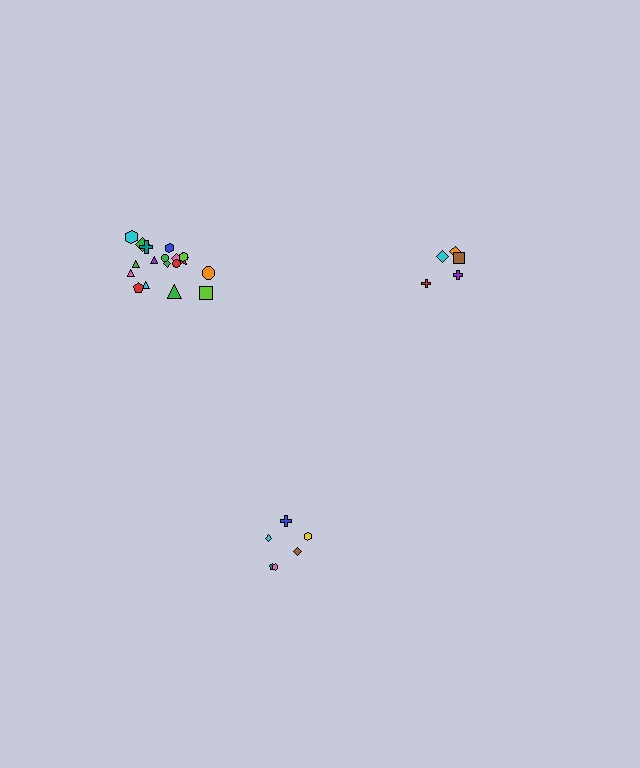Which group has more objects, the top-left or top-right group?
The top-left group.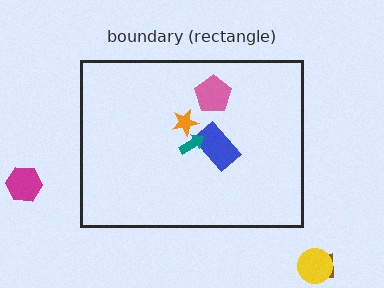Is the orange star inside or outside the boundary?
Inside.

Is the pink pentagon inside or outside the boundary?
Inside.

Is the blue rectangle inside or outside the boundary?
Inside.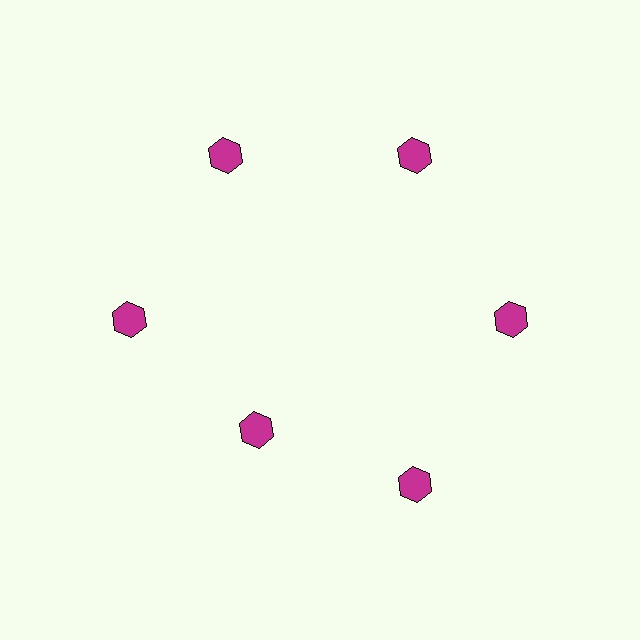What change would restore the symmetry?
The symmetry would be restored by moving it outward, back onto the ring so that all 6 hexagons sit at equal angles and equal distance from the center.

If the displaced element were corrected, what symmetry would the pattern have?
It would have 6-fold rotational symmetry — the pattern would map onto itself every 60 degrees.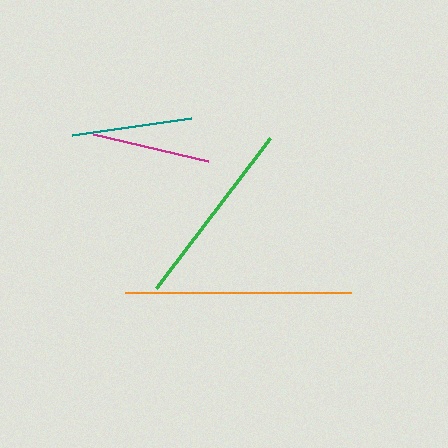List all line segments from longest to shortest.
From longest to shortest: orange, green, teal, magenta.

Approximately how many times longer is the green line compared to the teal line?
The green line is approximately 1.6 times the length of the teal line.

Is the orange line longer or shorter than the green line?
The orange line is longer than the green line.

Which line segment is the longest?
The orange line is the longest at approximately 226 pixels.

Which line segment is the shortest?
The magenta line is the shortest at approximately 118 pixels.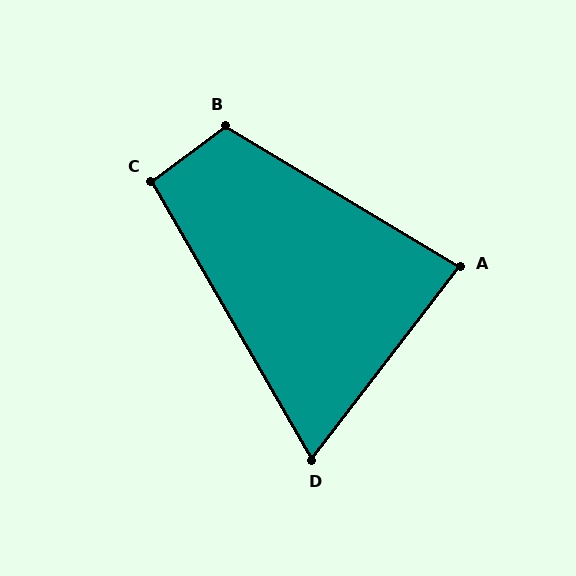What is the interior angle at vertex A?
Approximately 83 degrees (acute).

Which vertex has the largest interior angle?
B, at approximately 112 degrees.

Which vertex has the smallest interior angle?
D, at approximately 68 degrees.